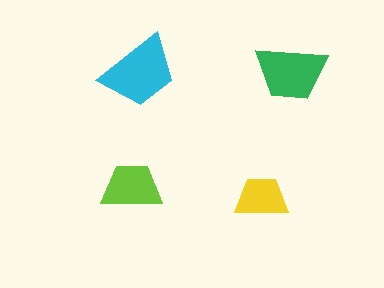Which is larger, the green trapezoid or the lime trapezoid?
The green one.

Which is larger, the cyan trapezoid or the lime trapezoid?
The cyan one.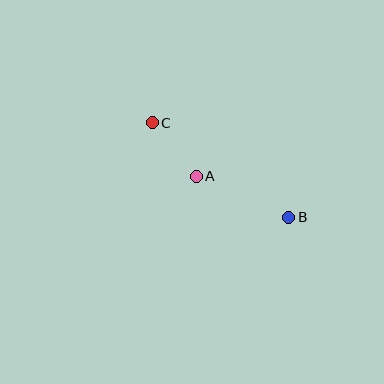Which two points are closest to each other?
Points A and C are closest to each other.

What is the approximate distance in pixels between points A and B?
The distance between A and B is approximately 101 pixels.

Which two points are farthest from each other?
Points B and C are farthest from each other.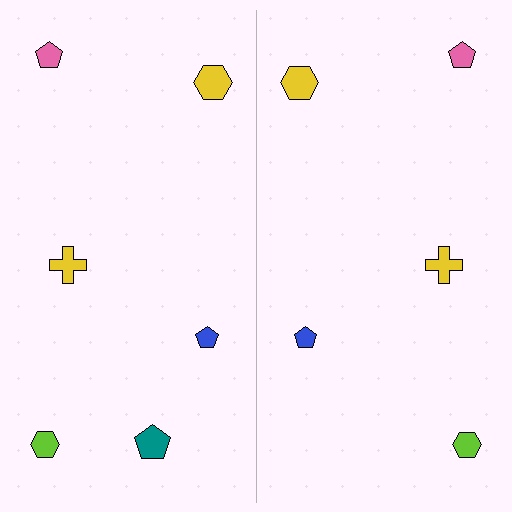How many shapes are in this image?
There are 11 shapes in this image.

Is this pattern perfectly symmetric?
No, the pattern is not perfectly symmetric. A teal pentagon is missing from the right side.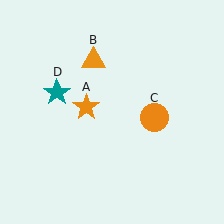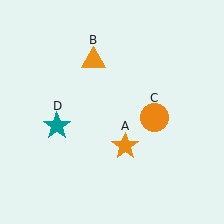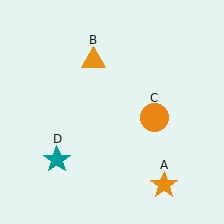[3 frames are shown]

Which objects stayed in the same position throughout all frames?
Orange triangle (object B) and orange circle (object C) remained stationary.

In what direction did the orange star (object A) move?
The orange star (object A) moved down and to the right.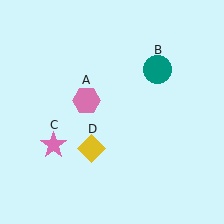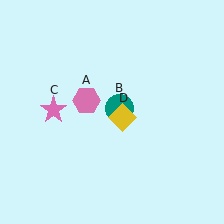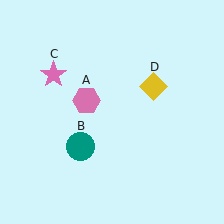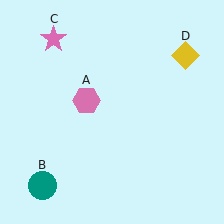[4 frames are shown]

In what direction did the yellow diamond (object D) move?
The yellow diamond (object D) moved up and to the right.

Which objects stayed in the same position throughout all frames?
Pink hexagon (object A) remained stationary.